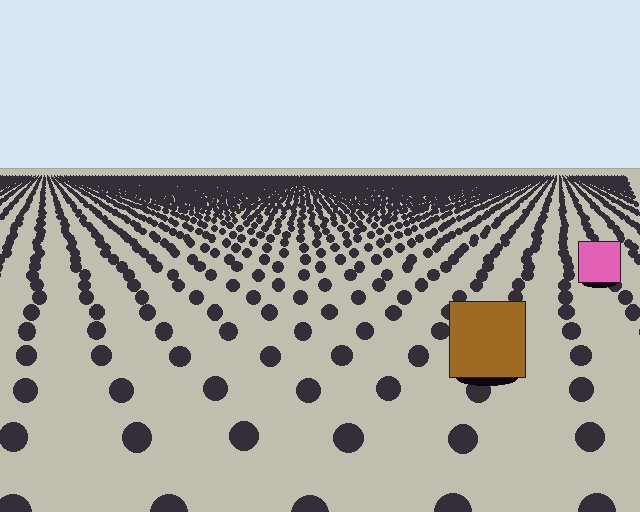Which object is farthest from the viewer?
The pink square is farthest from the viewer. It appears smaller and the ground texture around it is denser.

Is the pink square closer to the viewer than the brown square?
No. The brown square is closer — you can tell from the texture gradient: the ground texture is coarser near it.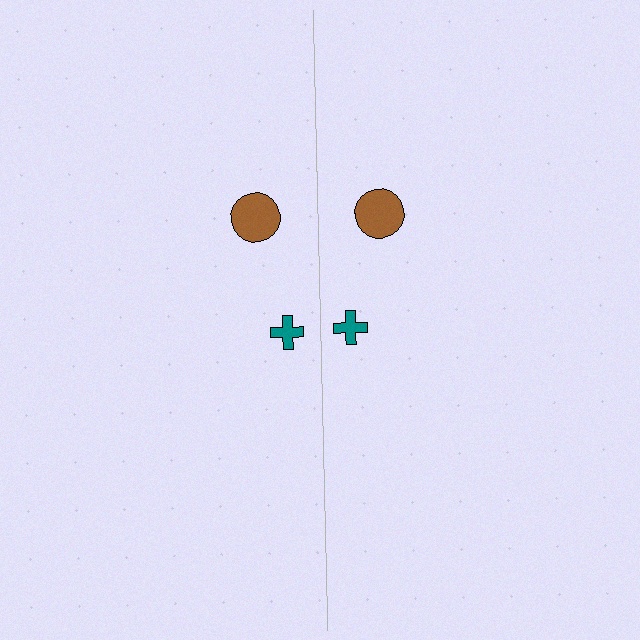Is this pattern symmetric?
Yes, this pattern has bilateral (reflection) symmetry.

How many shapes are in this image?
There are 4 shapes in this image.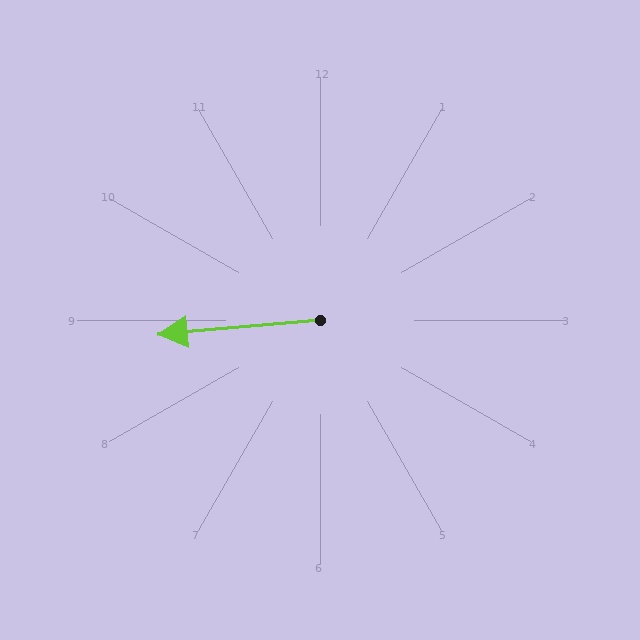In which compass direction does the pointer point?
West.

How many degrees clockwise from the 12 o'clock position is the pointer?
Approximately 265 degrees.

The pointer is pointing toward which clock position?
Roughly 9 o'clock.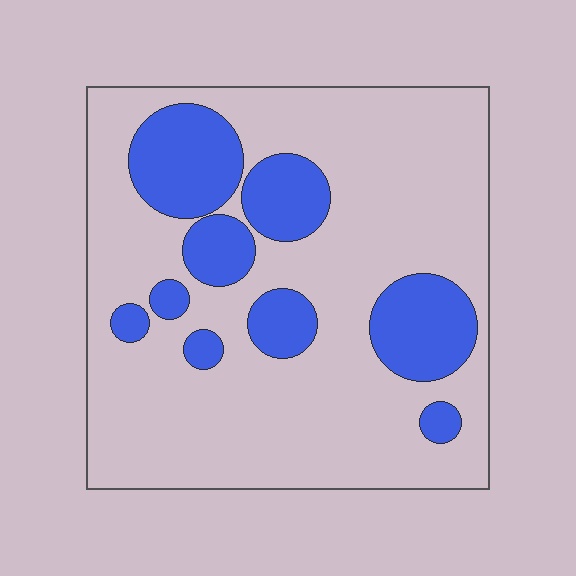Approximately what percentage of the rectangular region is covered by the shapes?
Approximately 25%.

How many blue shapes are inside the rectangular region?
9.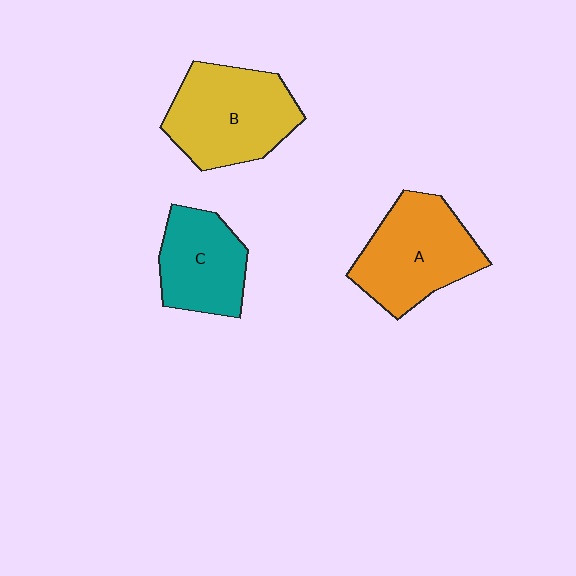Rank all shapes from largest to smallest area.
From largest to smallest: B (yellow), A (orange), C (teal).